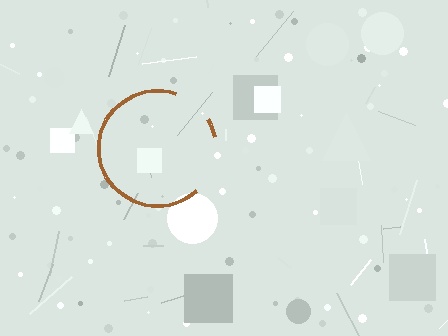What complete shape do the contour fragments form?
The contour fragments form a circle.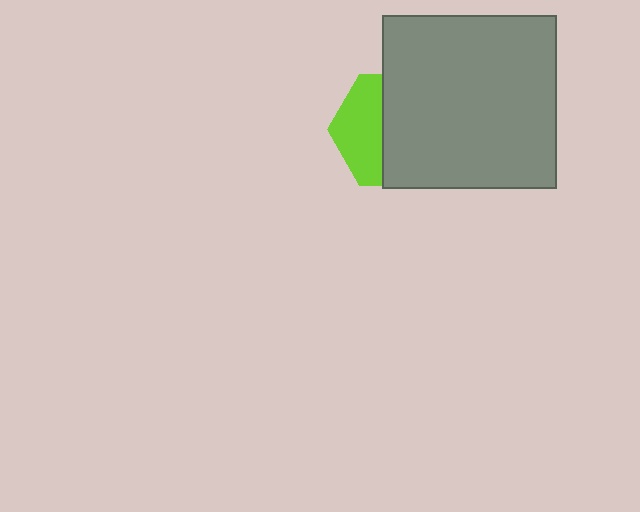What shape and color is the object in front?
The object in front is a gray square.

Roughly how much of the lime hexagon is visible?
A small part of it is visible (roughly 40%).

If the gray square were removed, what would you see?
You would see the complete lime hexagon.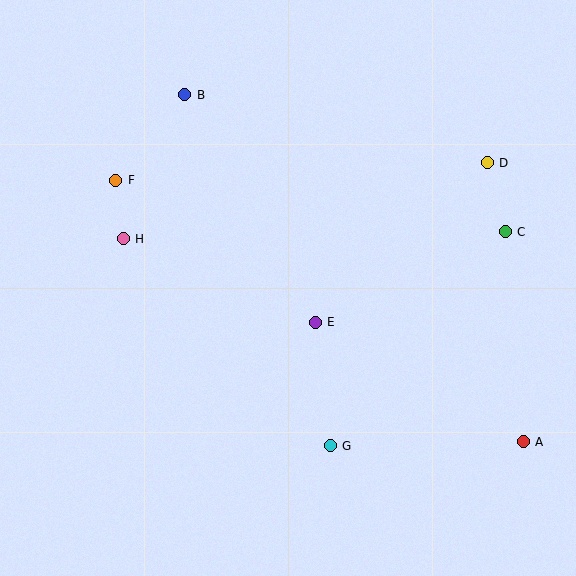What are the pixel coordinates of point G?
Point G is at (330, 446).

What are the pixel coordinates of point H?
Point H is at (123, 239).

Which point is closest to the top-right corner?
Point D is closest to the top-right corner.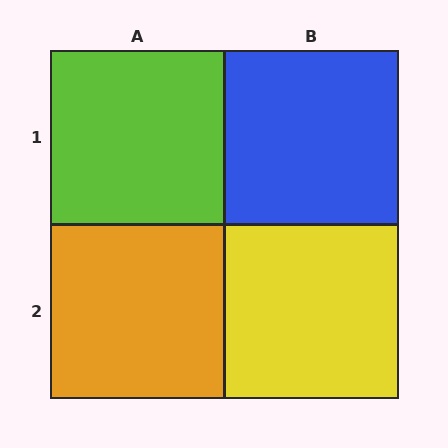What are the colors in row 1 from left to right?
Lime, blue.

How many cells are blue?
1 cell is blue.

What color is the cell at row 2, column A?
Orange.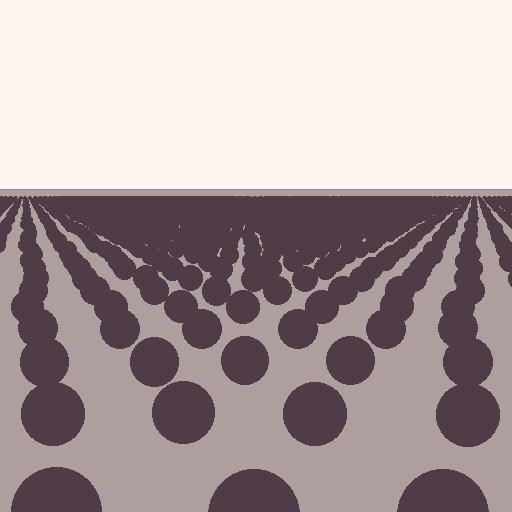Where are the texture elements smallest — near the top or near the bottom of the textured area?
Near the top.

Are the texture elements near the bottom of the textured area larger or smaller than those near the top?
Larger. Near the bottom, elements are closer to the viewer and appear at a bigger on-screen size.